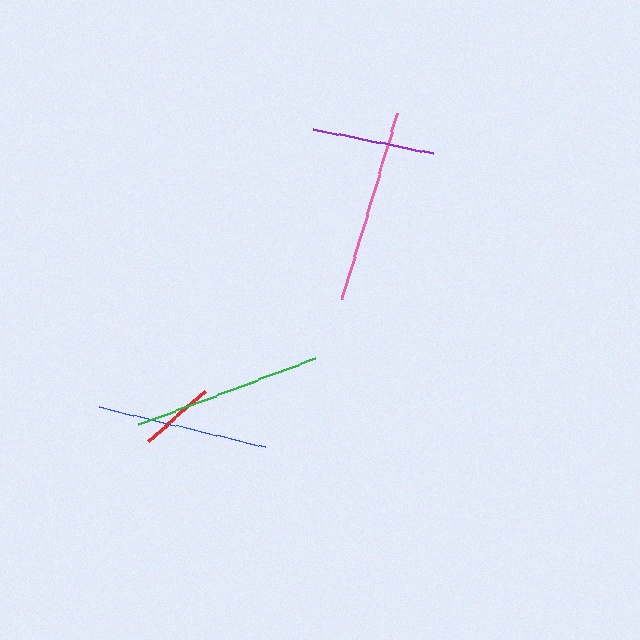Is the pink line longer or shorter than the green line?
The pink line is longer than the green line.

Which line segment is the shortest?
The red line is the shortest at approximately 76 pixels.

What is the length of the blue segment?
The blue segment is approximately 170 pixels long.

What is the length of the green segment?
The green segment is approximately 189 pixels long.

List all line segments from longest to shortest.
From longest to shortest: pink, green, blue, purple, red.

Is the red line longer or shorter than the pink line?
The pink line is longer than the red line.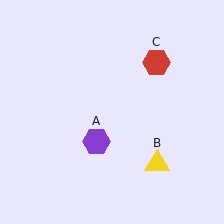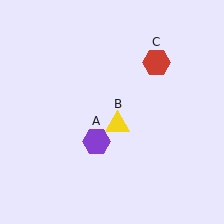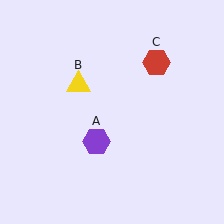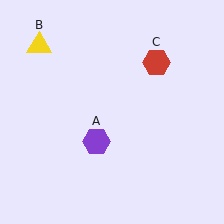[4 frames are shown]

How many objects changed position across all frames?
1 object changed position: yellow triangle (object B).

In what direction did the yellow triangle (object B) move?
The yellow triangle (object B) moved up and to the left.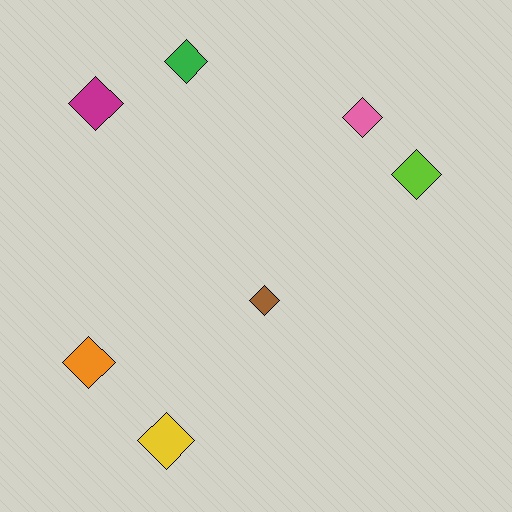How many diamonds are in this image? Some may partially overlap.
There are 7 diamonds.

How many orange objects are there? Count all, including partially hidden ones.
There is 1 orange object.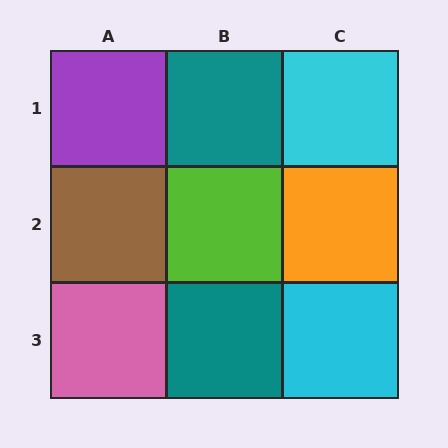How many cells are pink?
1 cell is pink.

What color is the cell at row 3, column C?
Cyan.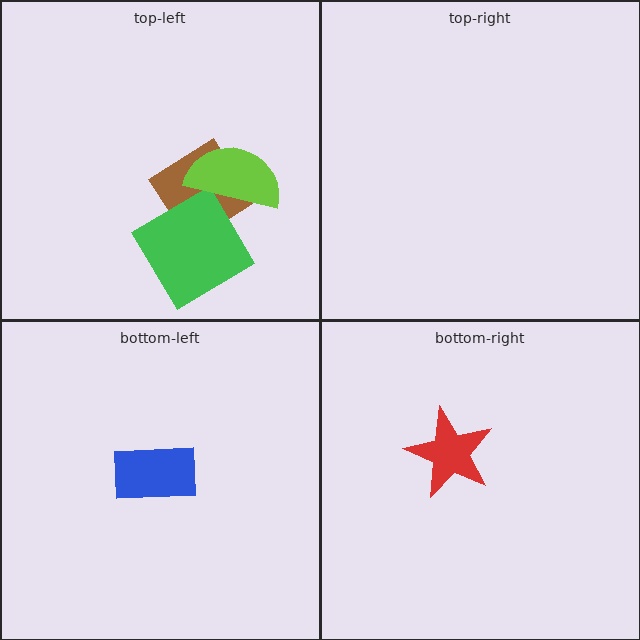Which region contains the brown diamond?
The top-left region.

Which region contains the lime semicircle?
The top-left region.